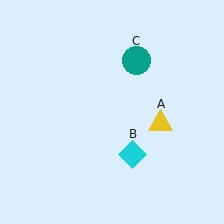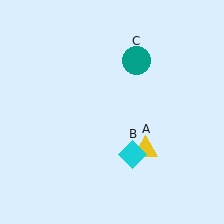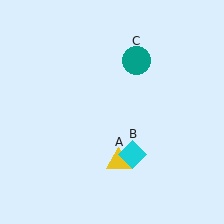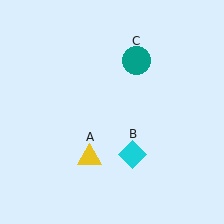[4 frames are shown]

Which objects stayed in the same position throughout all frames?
Cyan diamond (object B) and teal circle (object C) remained stationary.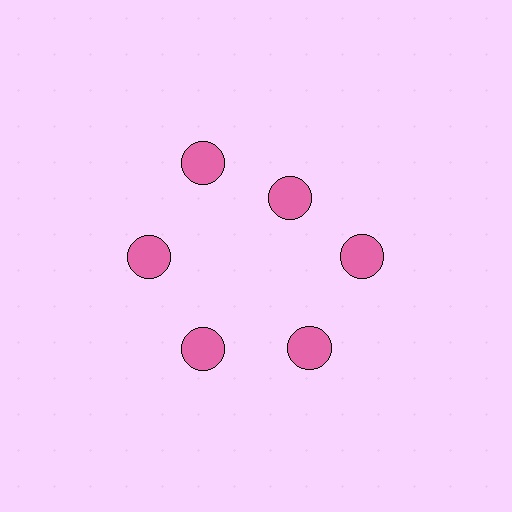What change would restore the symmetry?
The symmetry would be restored by moving it outward, back onto the ring so that all 6 circles sit at equal angles and equal distance from the center.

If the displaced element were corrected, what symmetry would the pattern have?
It would have 6-fold rotational symmetry — the pattern would map onto itself every 60 degrees.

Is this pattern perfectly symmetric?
No. The 6 pink circles are arranged in a ring, but one element near the 1 o'clock position is pulled inward toward the center, breaking the 6-fold rotational symmetry.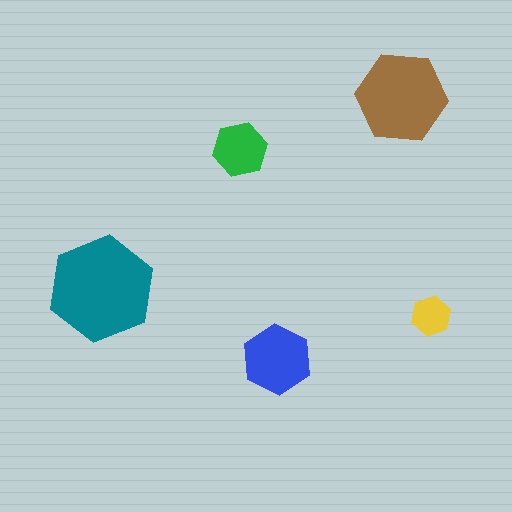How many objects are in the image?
There are 5 objects in the image.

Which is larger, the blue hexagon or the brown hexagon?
The brown one.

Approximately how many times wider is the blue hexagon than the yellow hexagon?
About 1.5 times wider.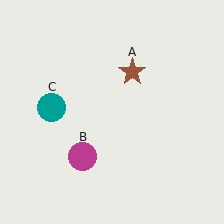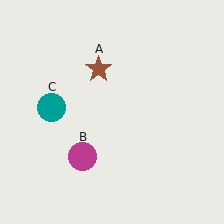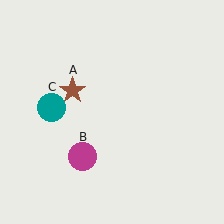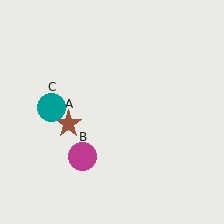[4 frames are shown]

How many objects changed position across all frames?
1 object changed position: brown star (object A).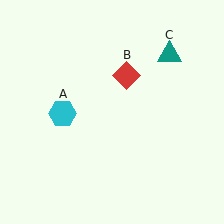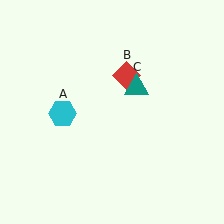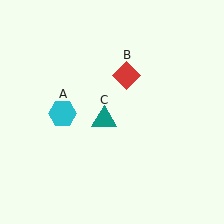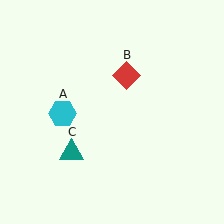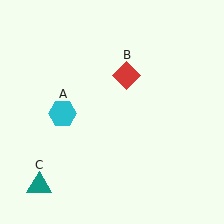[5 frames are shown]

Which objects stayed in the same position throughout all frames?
Cyan hexagon (object A) and red diamond (object B) remained stationary.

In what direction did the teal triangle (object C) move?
The teal triangle (object C) moved down and to the left.